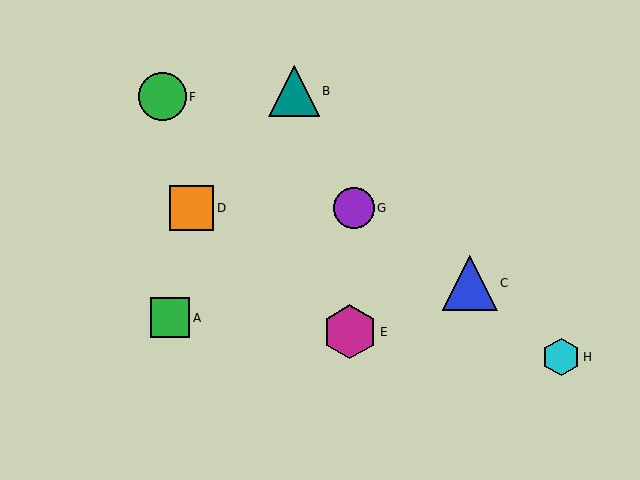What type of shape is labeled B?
Shape B is a teal triangle.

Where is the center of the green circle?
The center of the green circle is at (162, 97).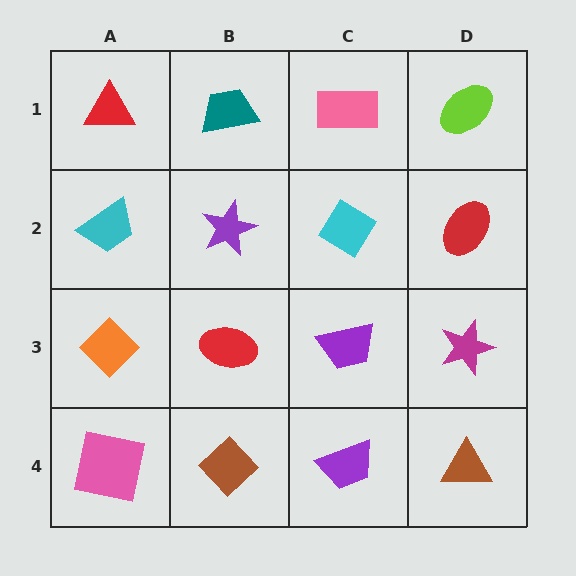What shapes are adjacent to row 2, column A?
A red triangle (row 1, column A), an orange diamond (row 3, column A), a purple star (row 2, column B).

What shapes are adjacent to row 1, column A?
A cyan trapezoid (row 2, column A), a teal trapezoid (row 1, column B).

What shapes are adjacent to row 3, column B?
A purple star (row 2, column B), a brown diamond (row 4, column B), an orange diamond (row 3, column A), a purple trapezoid (row 3, column C).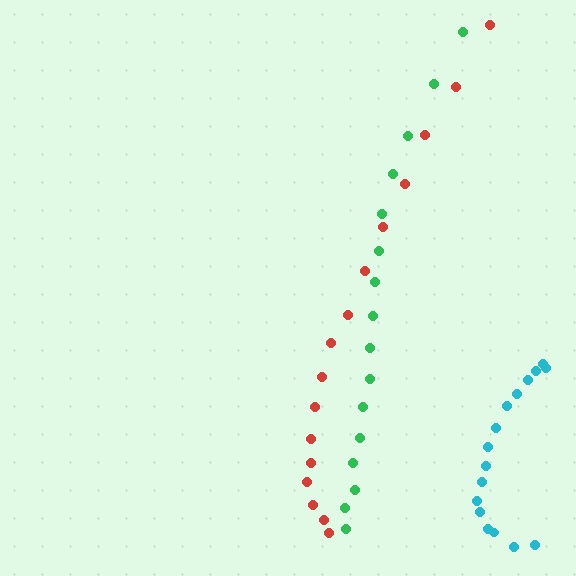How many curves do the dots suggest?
There are 3 distinct paths.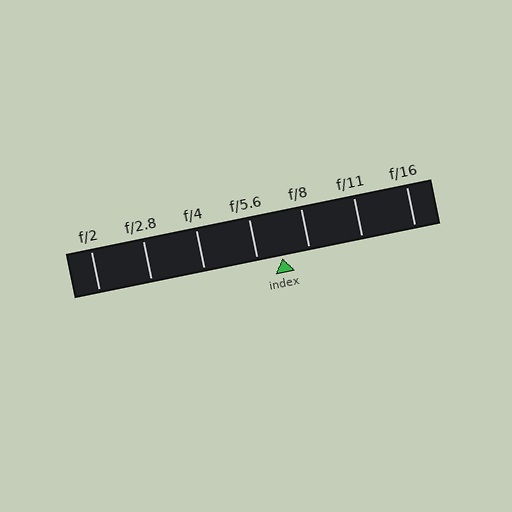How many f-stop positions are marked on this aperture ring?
There are 7 f-stop positions marked.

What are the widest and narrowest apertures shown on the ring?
The widest aperture shown is f/2 and the narrowest is f/16.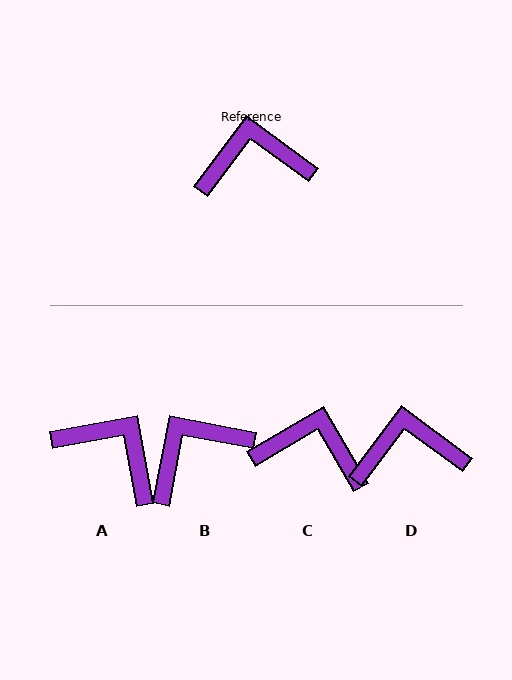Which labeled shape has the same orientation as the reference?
D.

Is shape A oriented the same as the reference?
No, it is off by about 43 degrees.